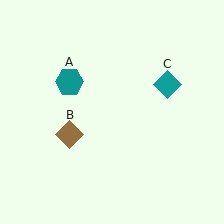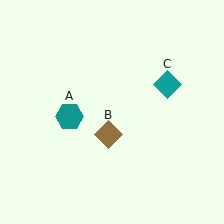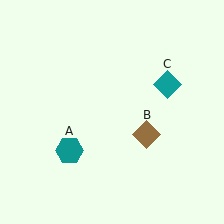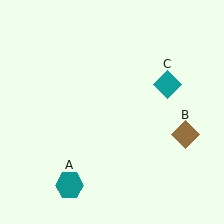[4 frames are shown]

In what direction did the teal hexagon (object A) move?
The teal hexagon (object A) moved down.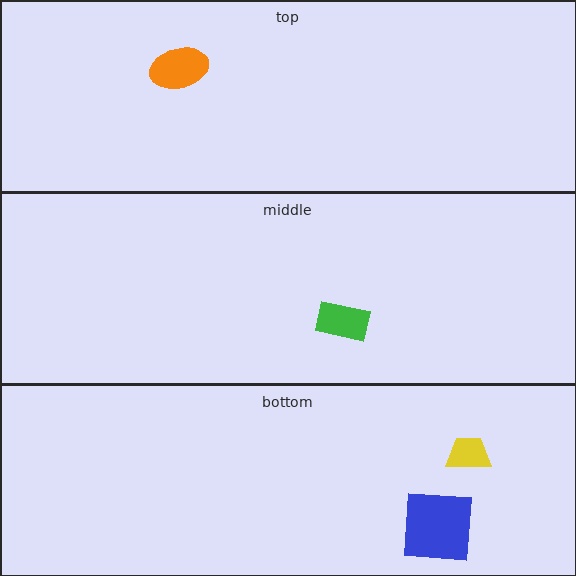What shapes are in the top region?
The orange ellipse.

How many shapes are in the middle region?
1.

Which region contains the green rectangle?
The middle region.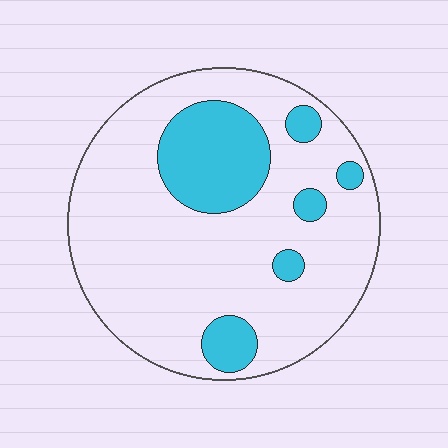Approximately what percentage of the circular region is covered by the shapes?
Approximately 20%.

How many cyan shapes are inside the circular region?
6.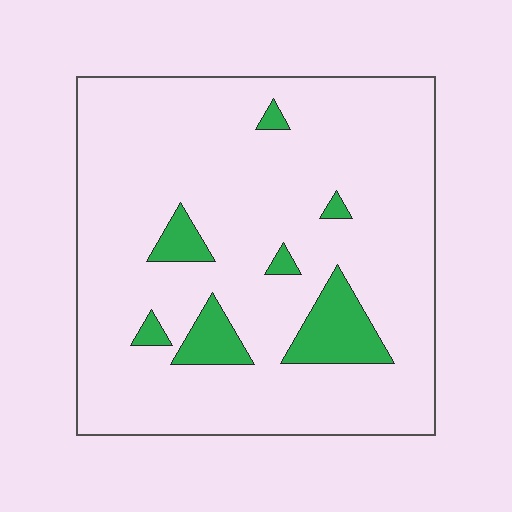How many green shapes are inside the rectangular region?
7.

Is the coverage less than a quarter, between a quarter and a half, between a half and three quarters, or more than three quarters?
Less than a quarter.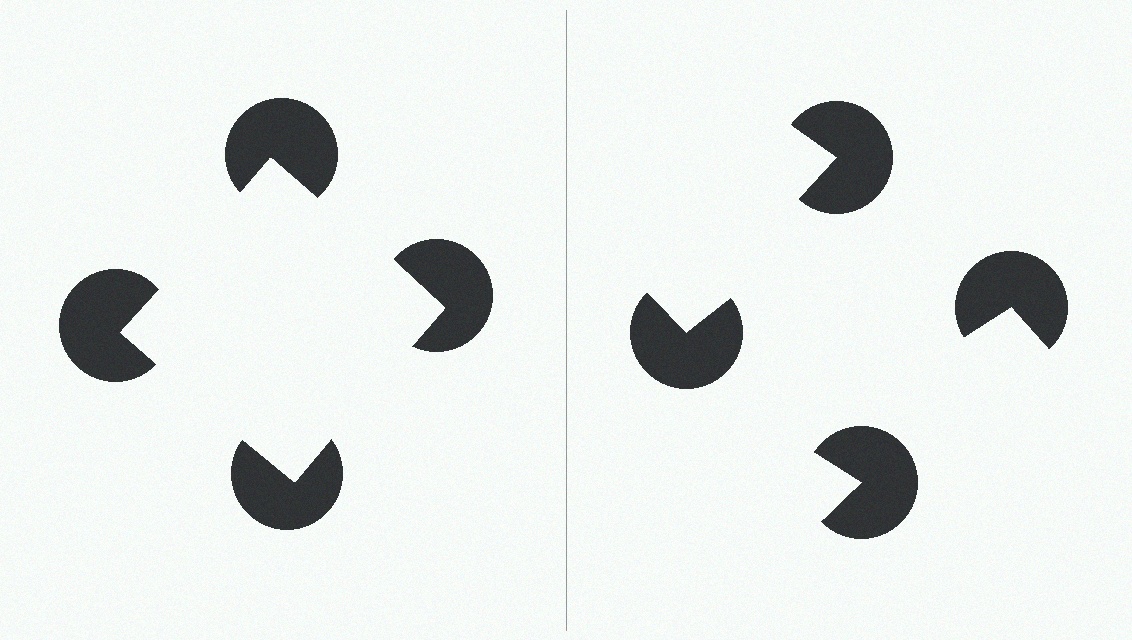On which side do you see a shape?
An illusory square appears on the left side. On the right side the wedge cuts are rotated, so no coherent shape forms.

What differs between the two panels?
The pac-man discs are positioned identically on both sides; only the wedge orientations differ. On the left they align to a square; on the right they are misaligned.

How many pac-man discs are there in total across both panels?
8 — 4 on each side.